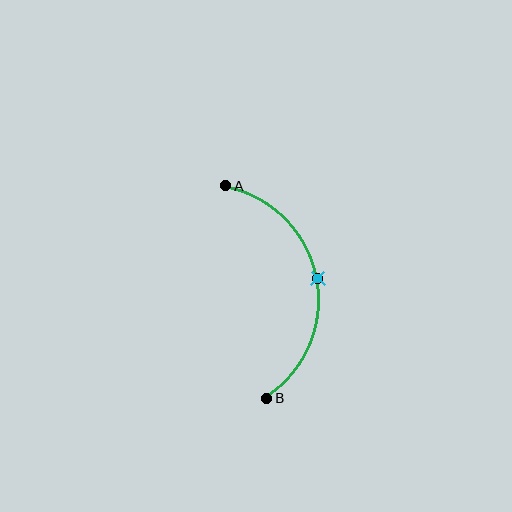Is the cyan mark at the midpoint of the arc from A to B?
Yes. The cyan mark lies on the arc at equal arc-length from both A and B — it is the arc midpoint.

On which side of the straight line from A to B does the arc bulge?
The arc bulges to the right of the straight line connecting A and B.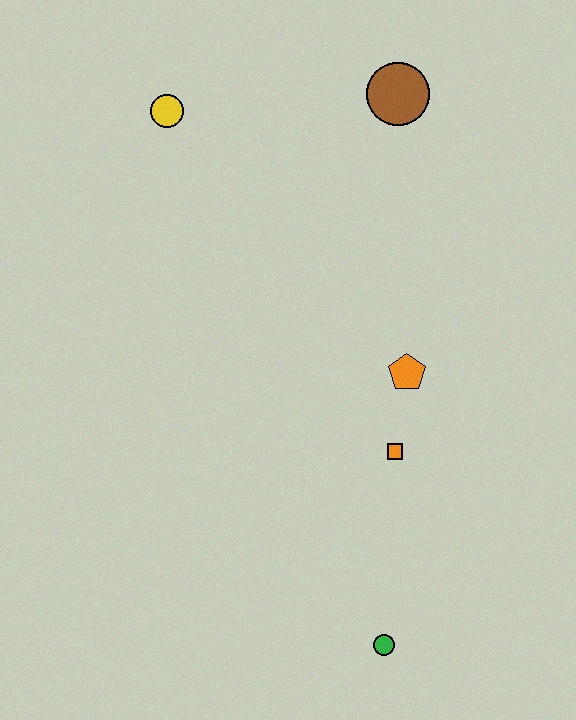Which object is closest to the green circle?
The orange square is closest to the green circle.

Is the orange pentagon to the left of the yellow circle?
No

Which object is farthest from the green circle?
The yellow circle is farthest from the green circle.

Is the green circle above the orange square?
No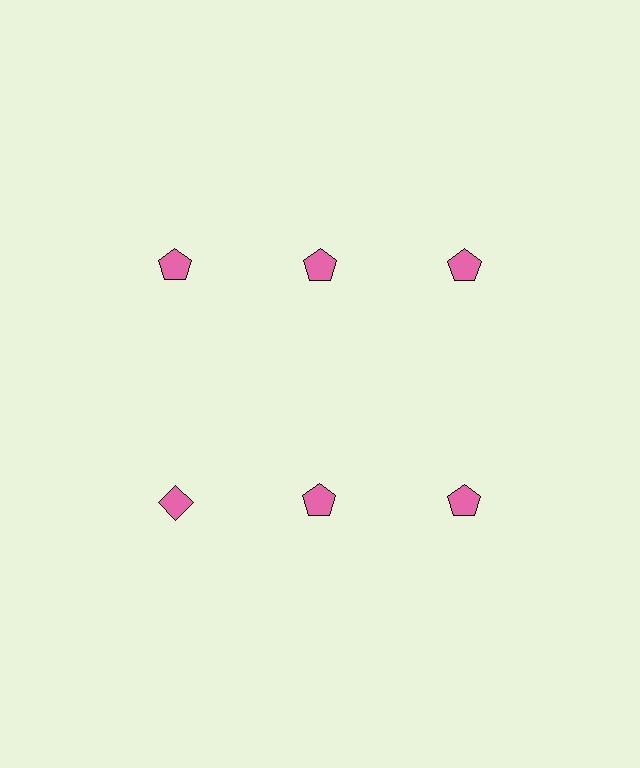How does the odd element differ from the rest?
It has a different shape: diamond instead of pentagon.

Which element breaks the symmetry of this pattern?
The pink diamond in the second row, leftmost column breaks the symmetry. All other shapes are pink pentagons.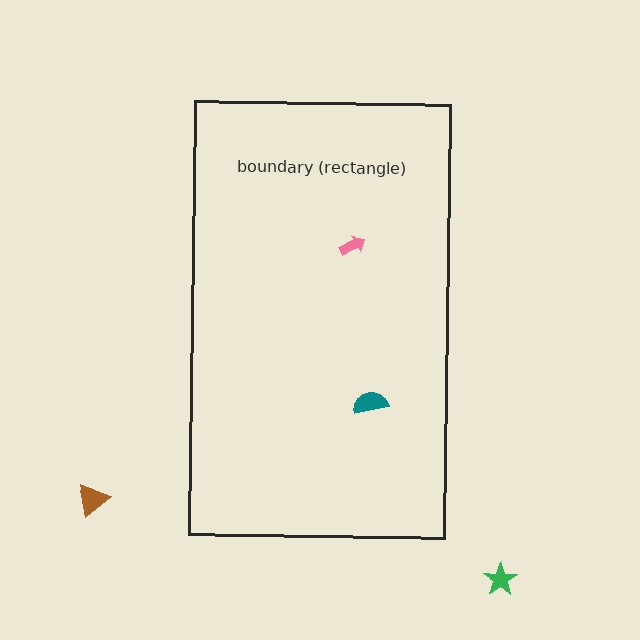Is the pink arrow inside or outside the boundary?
Inside.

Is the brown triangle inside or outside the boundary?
Outside.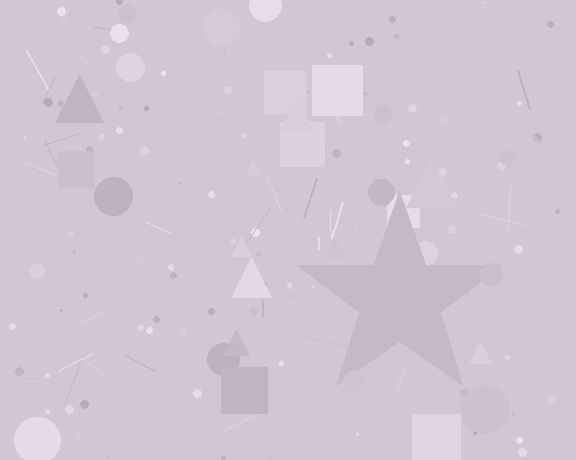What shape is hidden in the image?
A star is hidden in the image.